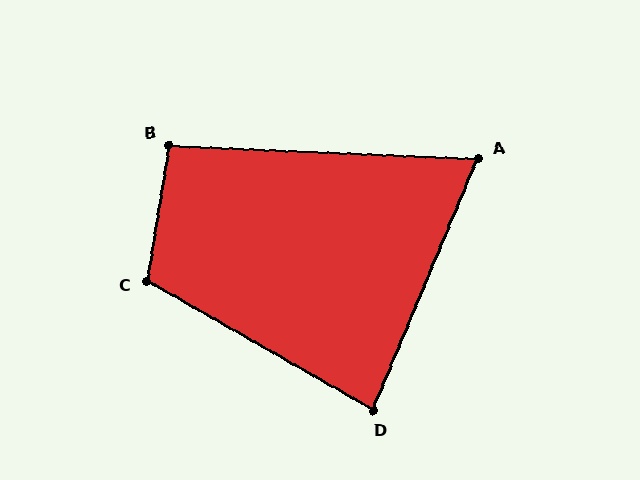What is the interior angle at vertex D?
Approximately 83 degrees (acute).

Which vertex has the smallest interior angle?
A, at approximately 70 degrees.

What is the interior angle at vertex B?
Approximately 97 degrees (obtuse).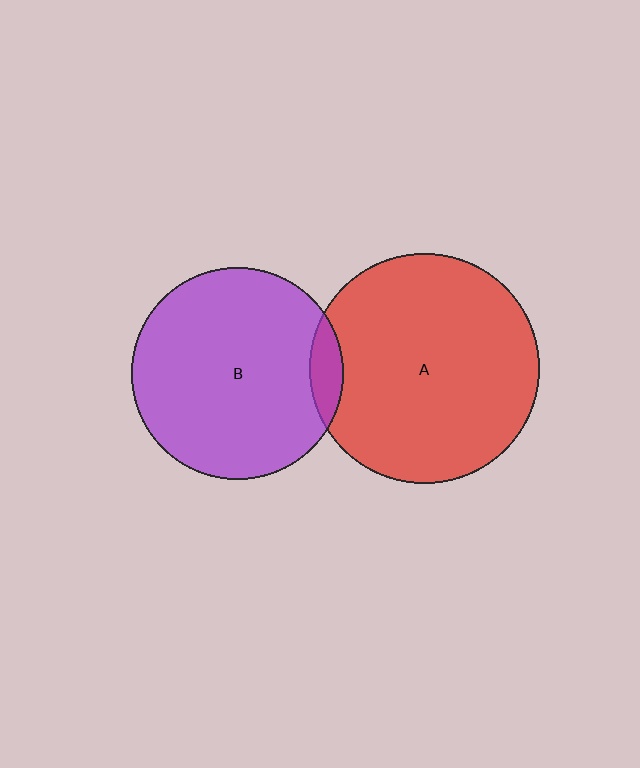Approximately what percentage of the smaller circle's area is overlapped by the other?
Approximately 10%.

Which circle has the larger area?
Circle A (red).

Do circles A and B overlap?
Yes.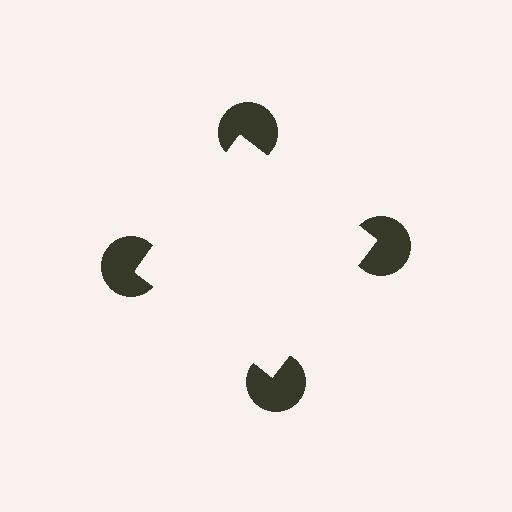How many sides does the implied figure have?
4 sides.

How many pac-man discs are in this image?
There are 4 — one at each vertex of the illusory square.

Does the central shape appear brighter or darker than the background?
It typically appears slightly brighter than the background, even though no actual brightness change is drawn.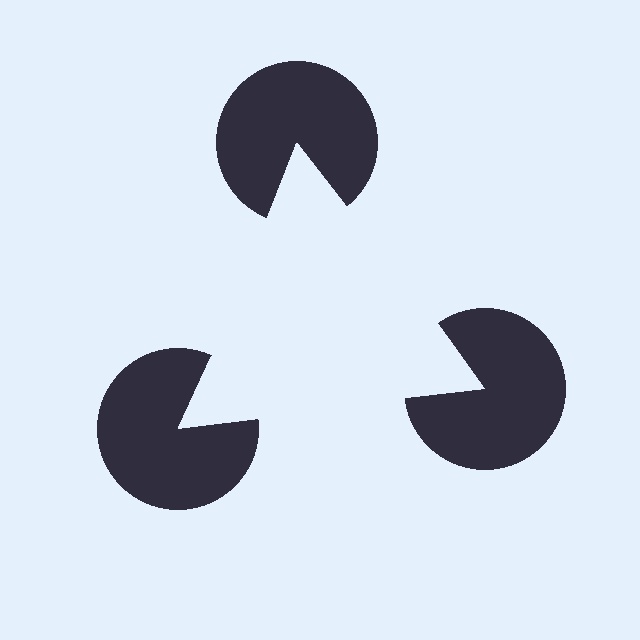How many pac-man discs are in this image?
There are 3 — one at each vertex of the illusory triangle.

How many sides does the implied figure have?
3 sides.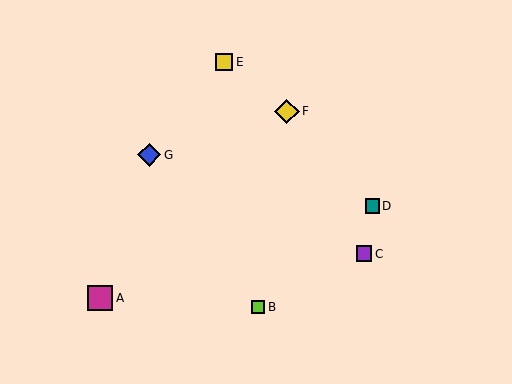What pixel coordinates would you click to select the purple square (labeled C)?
Click at (364, 254) to select the purple square C.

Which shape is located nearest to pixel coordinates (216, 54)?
The yellow square (labeled E) at (224, 62) is nearest to that location.